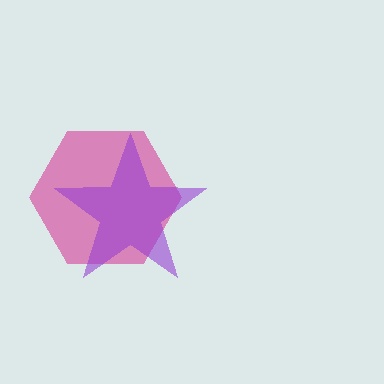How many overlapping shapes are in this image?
There are 2 overlapping shapes in the image.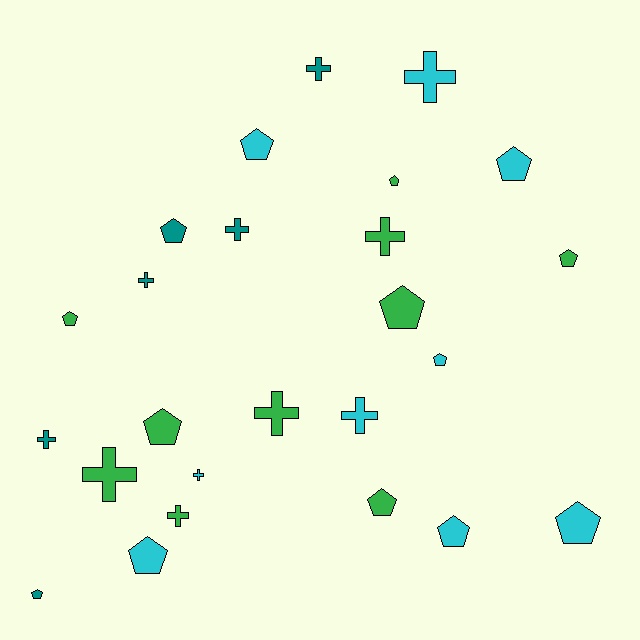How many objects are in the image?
There are 25 objects.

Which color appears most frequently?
Green, with 10 objects.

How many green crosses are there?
There are 4 green crosses.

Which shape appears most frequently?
Pentagon, with 14 objects.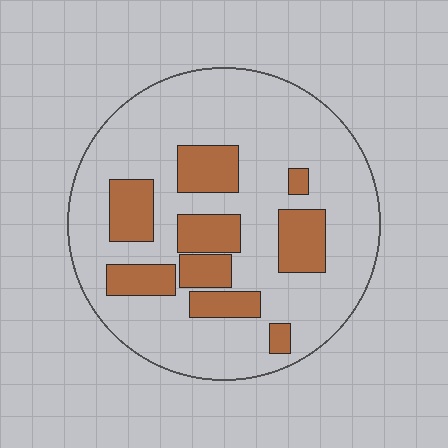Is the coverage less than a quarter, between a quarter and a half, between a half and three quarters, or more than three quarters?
Less than a quarter.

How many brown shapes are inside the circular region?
9.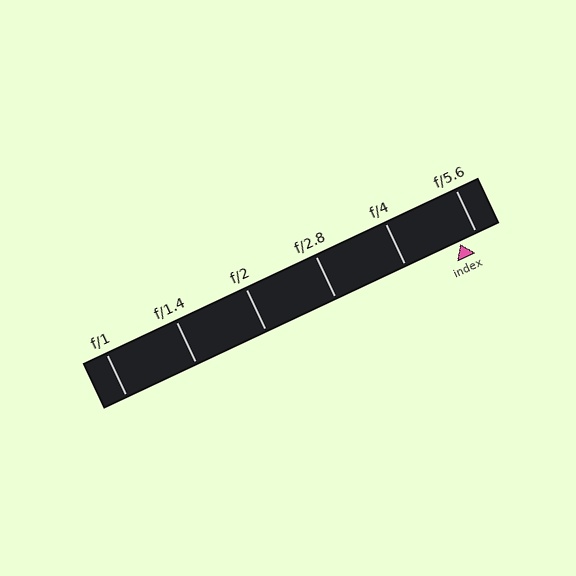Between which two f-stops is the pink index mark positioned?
The index mark is between f/4 and f/5.6.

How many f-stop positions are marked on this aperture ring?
There are 6 f-stop positions marked.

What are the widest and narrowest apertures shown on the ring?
The widest aperture shown is f/1 and the narrowest is f/5.6.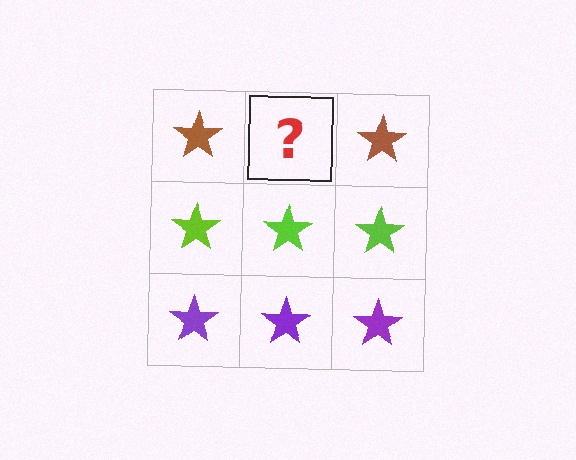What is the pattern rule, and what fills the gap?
The rule is that each row has a consistent color. The gap should be filled with a brown star.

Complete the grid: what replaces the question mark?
The question mark should be replaced with a brown star.